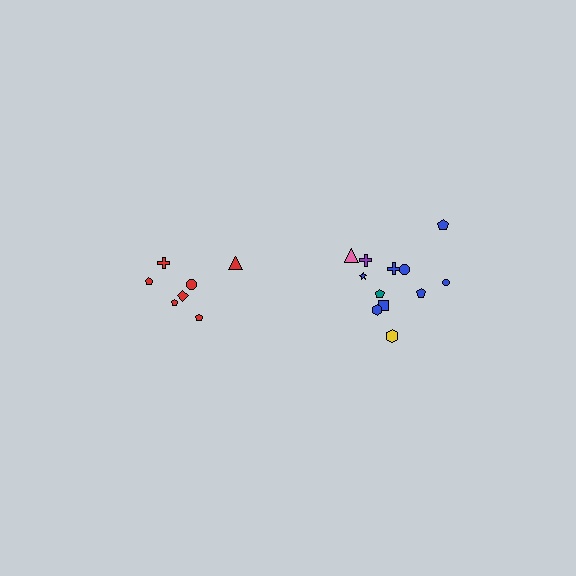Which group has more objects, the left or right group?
The right group.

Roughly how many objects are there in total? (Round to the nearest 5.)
Roughly 20 objects in total.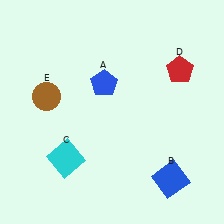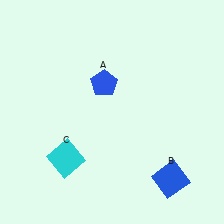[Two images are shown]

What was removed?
The red pentagon (D), the brown circle (E) were removed in Image 2.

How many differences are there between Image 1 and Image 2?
There are 2 differences between the two images.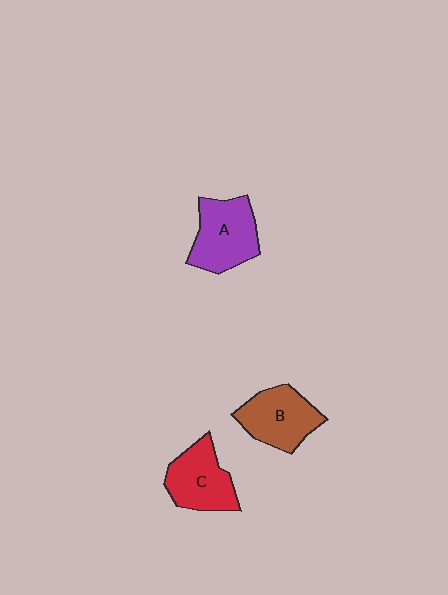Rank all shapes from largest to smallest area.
From largest to smallest: A (purple), B (brown), C (red).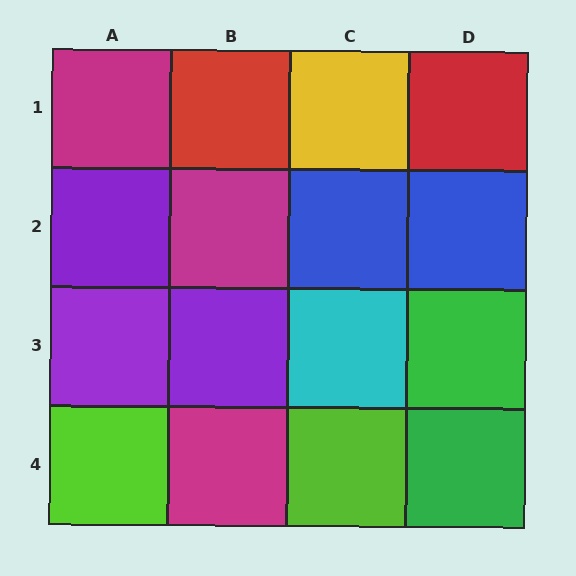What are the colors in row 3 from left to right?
Purple, purple, cyan, green.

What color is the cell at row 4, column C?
Lime.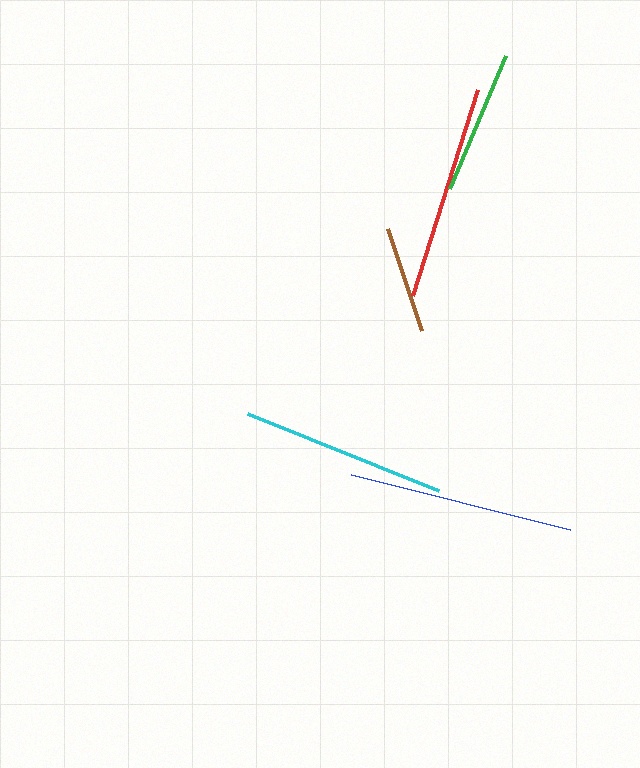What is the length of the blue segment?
The blue segment is approximately 226 pixels long.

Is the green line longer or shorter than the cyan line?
The cyan line is longer than the green line.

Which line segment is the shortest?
The brown line is the shortest at approximately 107 pixels.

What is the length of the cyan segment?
The cyan segment is approximately 206 pixels long.